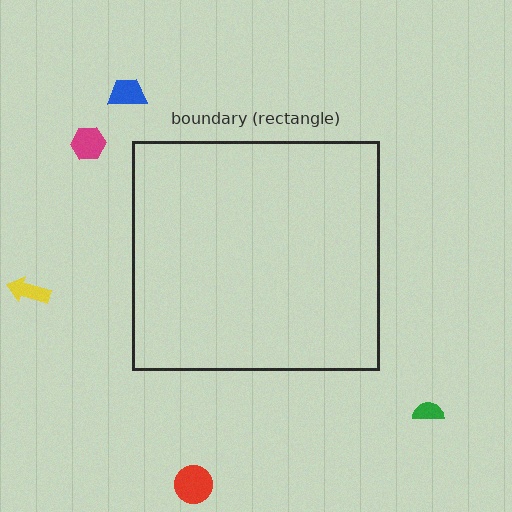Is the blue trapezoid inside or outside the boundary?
Outside.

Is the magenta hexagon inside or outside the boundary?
Outside.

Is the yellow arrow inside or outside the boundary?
Outside.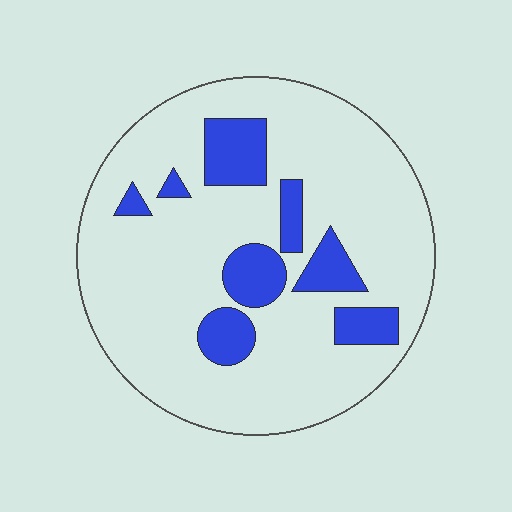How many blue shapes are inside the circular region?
8.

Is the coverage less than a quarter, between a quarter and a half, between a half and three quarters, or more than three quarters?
Less than a quarter.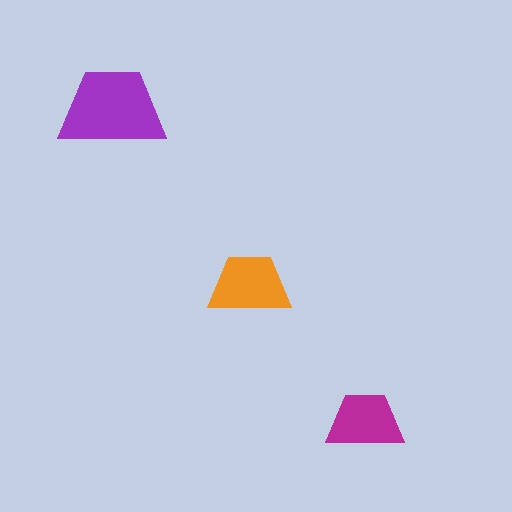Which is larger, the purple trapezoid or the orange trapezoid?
The purple one.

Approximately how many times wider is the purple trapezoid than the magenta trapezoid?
About 1.5 times wider.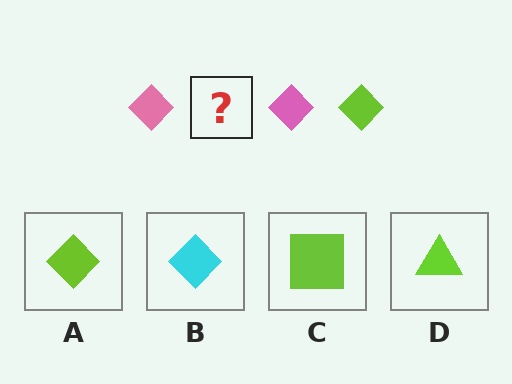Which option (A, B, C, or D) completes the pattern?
A.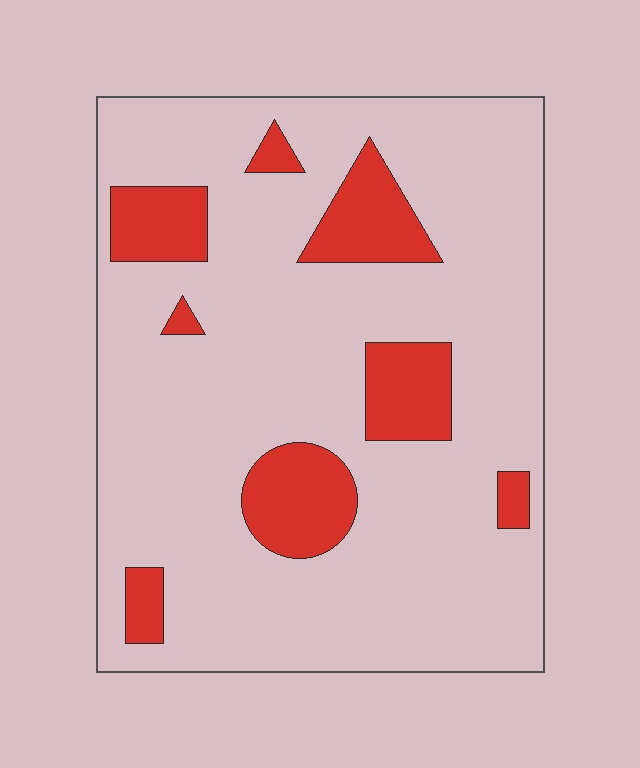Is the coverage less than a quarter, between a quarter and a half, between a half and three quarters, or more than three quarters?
Less than a quarter.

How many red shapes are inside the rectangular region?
8.